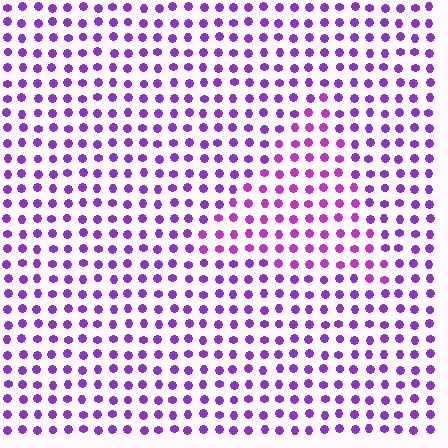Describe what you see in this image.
The image is filled with small purple elements in a uniform arrangement. A triangle-shaped region is visible where the elements are tinted to a slightly different hue, forming a subtle color boundary.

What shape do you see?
I see a triangle.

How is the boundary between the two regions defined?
The boundary is defined purely by a slight shift in hue (about 25 degrees). Spacing, size, and orientation are identical on both sides.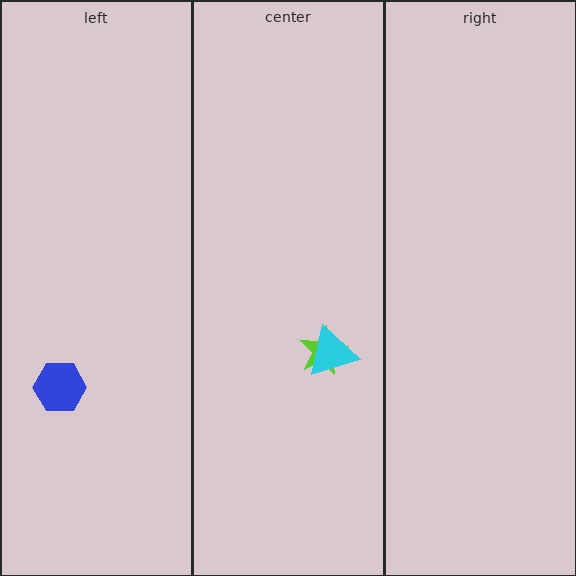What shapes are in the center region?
The lime star, the cyan triangle.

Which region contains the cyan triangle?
The center region.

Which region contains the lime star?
The center region.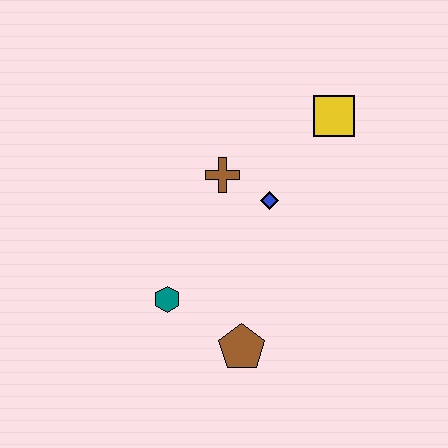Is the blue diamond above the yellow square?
No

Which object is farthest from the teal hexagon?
The yellow square is farthest from the teal hexagon.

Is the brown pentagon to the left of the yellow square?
Yes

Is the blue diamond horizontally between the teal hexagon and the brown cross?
No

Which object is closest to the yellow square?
The blue diamond is closest to the yellow square.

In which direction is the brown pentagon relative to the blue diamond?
The brown pentagon is below the blue diamond.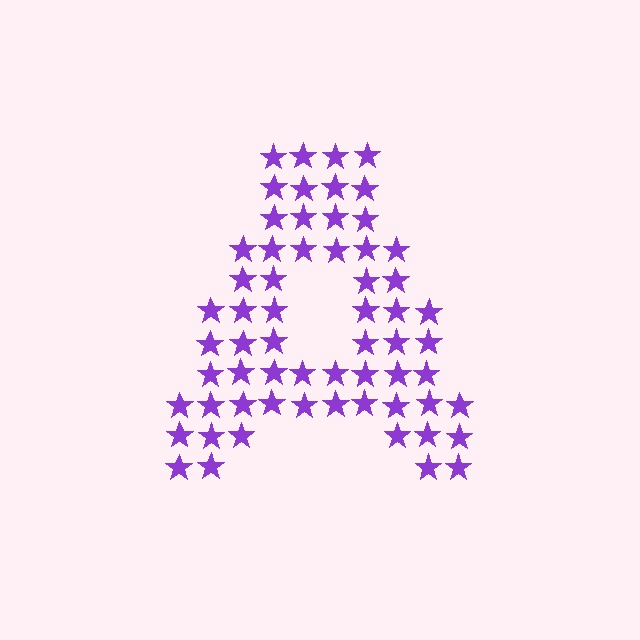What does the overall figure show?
The overall figure shows the letter A.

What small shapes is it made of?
It is made of small stars.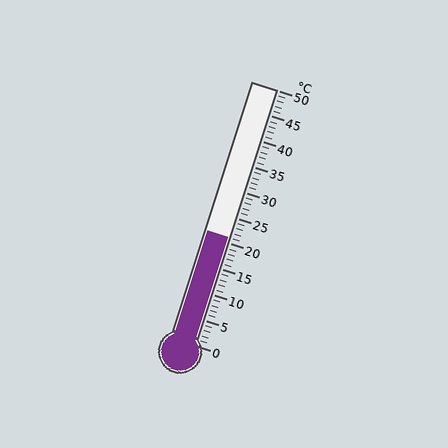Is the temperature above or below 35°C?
The temperature is below 35°C.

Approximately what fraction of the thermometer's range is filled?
The thermometer is filled to approximately 40% of its range.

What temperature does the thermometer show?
The thermometer shows approximately 21°C.